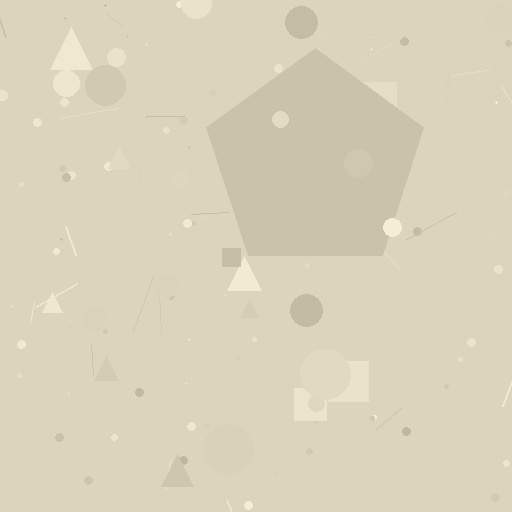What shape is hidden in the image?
A pentagon is hidden in the image.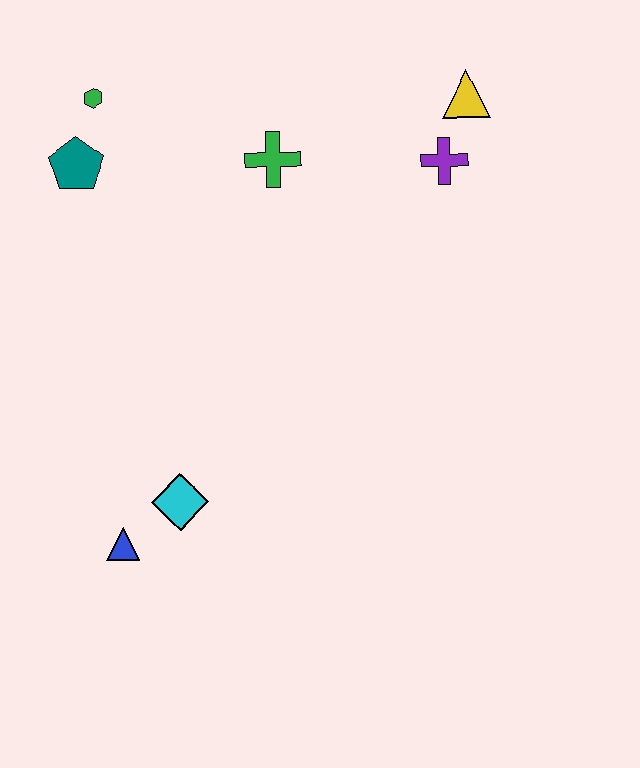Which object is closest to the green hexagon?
The teal pentagon is closest to the green hexagon.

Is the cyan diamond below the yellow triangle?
Yes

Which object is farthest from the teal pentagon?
The yellow triangle is farthest from the teal pentagon.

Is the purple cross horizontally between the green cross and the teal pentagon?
No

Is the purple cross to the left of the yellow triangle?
Yes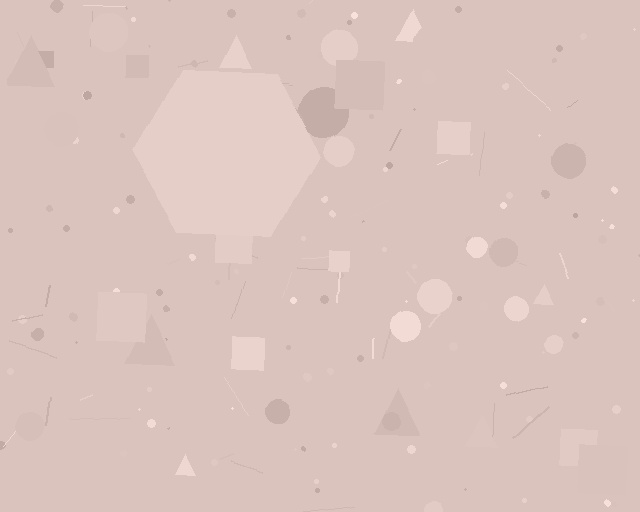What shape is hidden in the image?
A hexagon is hidden in the image.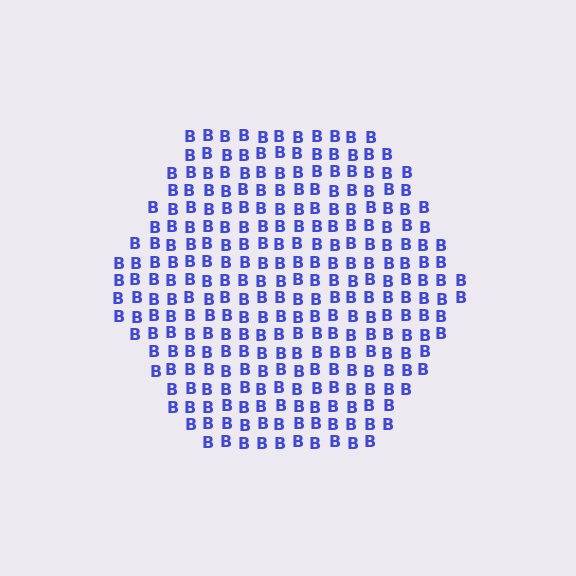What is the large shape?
The large shape is a hexagon.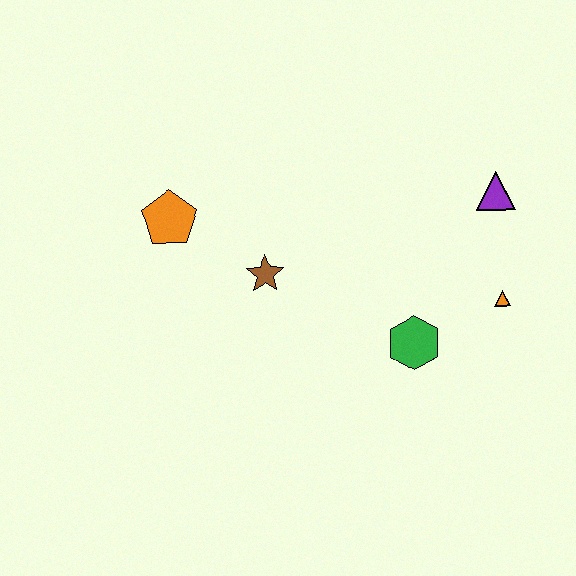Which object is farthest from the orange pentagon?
The orange triangle is farthest from the orange pentagon.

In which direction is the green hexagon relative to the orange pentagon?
The green hexagon is to the right of the orange pentagon.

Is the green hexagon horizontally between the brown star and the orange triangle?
Yes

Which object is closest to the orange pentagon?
The brown star is closest to the orange pentagon.